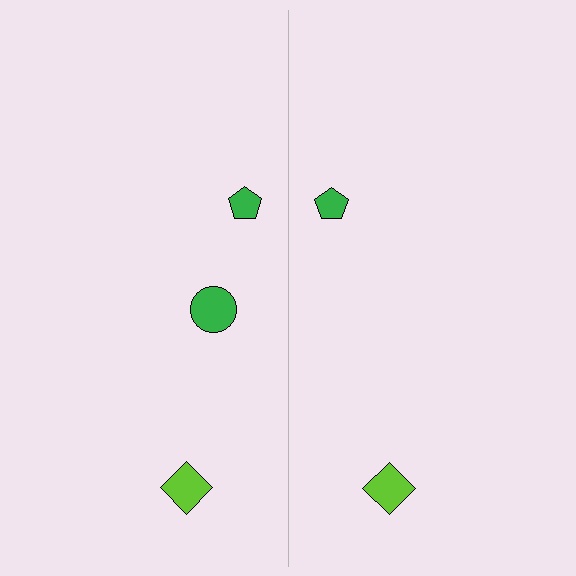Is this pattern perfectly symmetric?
No, the pattern is not perfectly symmetric. A green circle is missing from the right side.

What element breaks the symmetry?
A green circle is missing from the right side.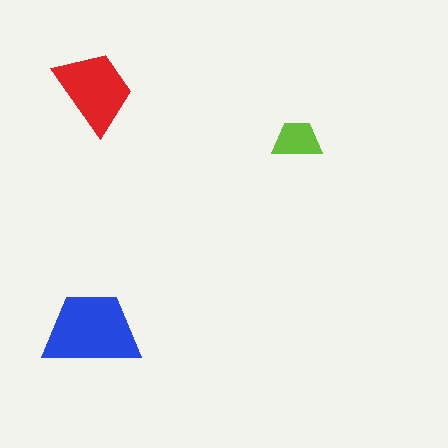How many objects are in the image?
There are 3 objects in the image.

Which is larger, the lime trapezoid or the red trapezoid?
The red one.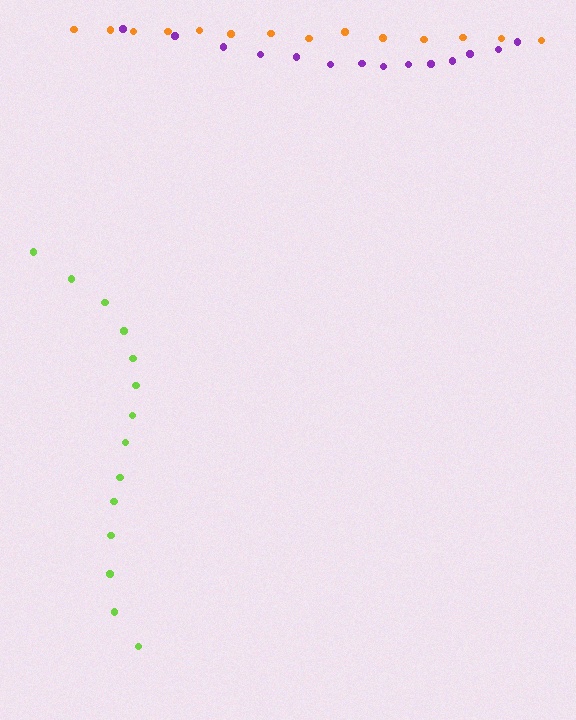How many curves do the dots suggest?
There are 3 distinct paths.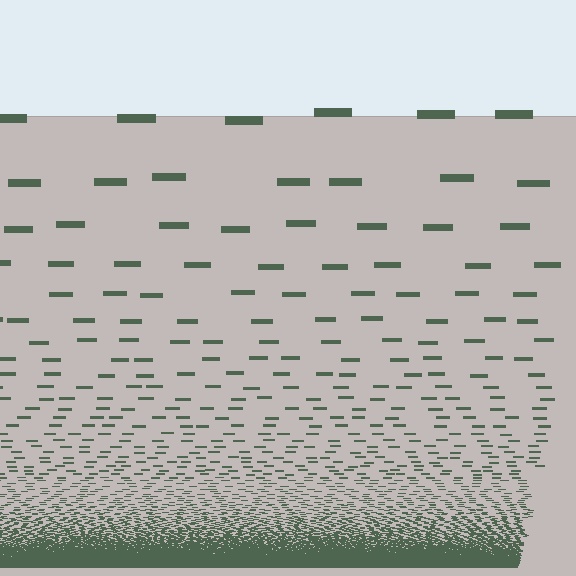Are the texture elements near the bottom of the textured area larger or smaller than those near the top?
Smaller. The gradient is inverted — elements near the bottom are smaller and denser.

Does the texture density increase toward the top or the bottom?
Density increases toward the bottom.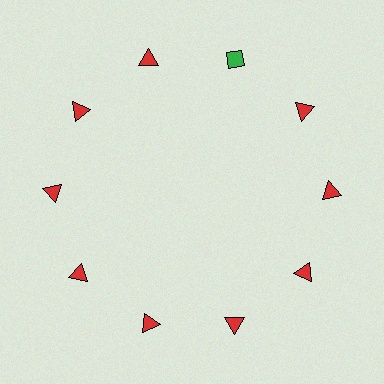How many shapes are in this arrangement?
There are 10 shapes arranged in a ring pattern.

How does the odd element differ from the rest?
It differs in both color (green instead of red) and shape (diamond instead of triangle).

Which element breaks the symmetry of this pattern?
The green diamond at roughly the 1 o'clock position breaks the symmetry. All other shapes are red triangles.